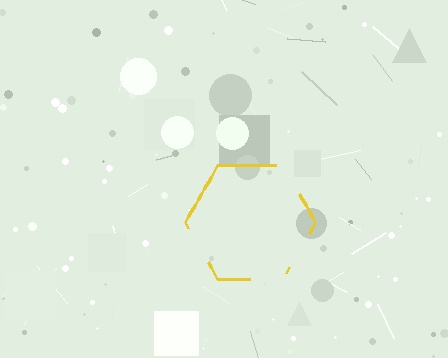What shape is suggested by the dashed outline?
The dashed outline suggests a hexagon.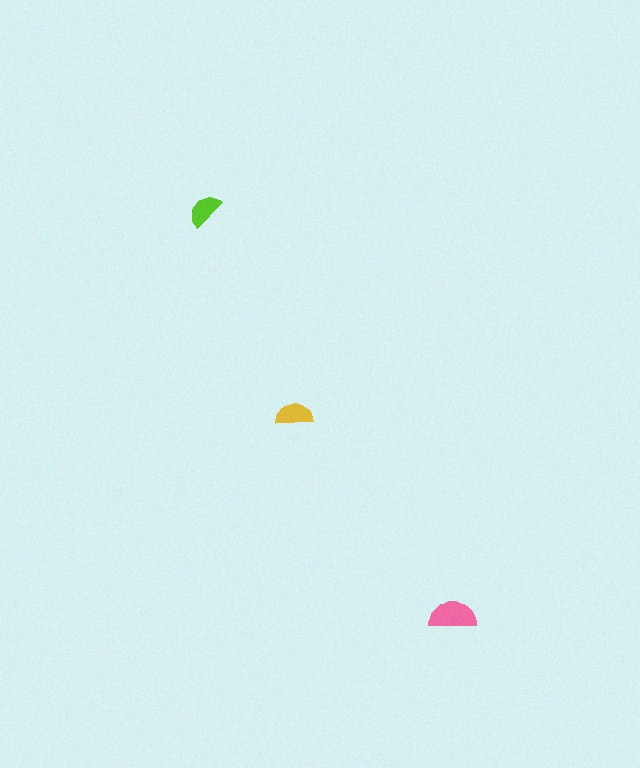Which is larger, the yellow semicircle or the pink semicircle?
The pink one.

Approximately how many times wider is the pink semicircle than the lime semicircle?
About 1.5 times wider.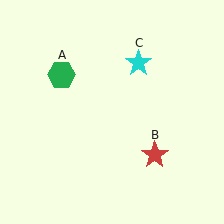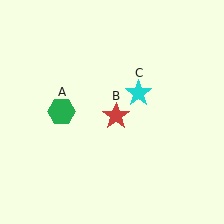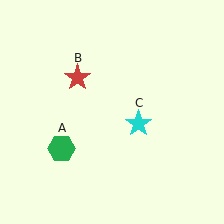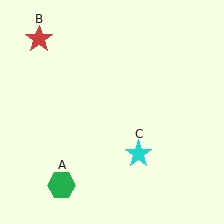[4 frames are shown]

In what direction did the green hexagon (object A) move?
The green hexagon (object A) moved down.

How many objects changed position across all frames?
3 objects changed position: green hexagon (object A), red star (object B), cyan star (object C).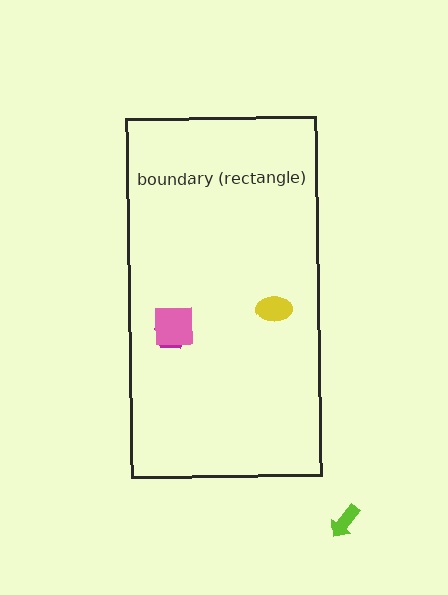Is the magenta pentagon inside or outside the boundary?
Inside.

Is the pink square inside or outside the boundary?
Inside.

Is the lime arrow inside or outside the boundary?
Outside.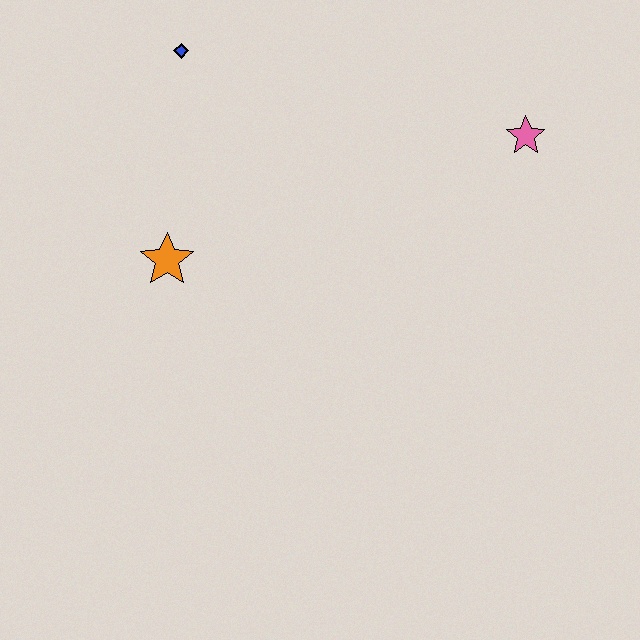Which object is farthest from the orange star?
The pink star is farthest from the orange star.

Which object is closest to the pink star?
The blue diamond is closest to the pink star.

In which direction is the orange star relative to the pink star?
The orange star is to the left of the pink star.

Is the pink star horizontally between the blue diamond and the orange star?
No